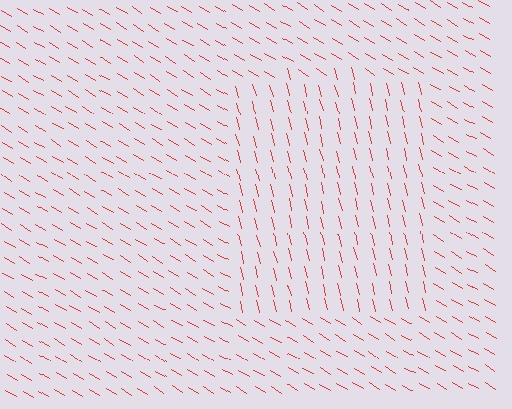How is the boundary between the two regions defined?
The boundary is defined purely by a change in line orientation (approximately 45 degrees difference). All lines are the same color and thickness.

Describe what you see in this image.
The image is filled with small red line segments. A rectangle region in the image has lines oriented differently from the surrounding lines, creating a visible texture boundary.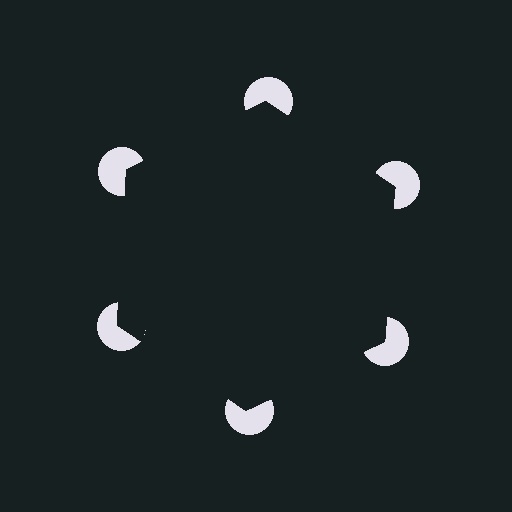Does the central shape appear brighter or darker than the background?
It typically appears slightly darker than the background, even though no actual brightness change is drawn.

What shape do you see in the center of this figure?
An illusory hexagon — its edges are inferred from the aligned wedge cuts in the pac-man discs, not physically drawn.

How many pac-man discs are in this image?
There are 6 — one at each vertex of the illusory hexagon.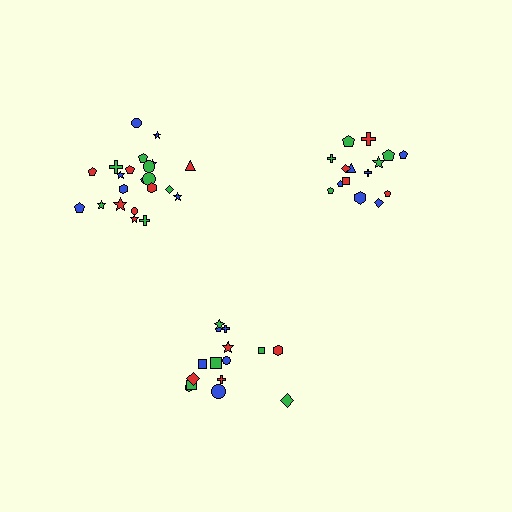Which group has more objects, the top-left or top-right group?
The top-left group.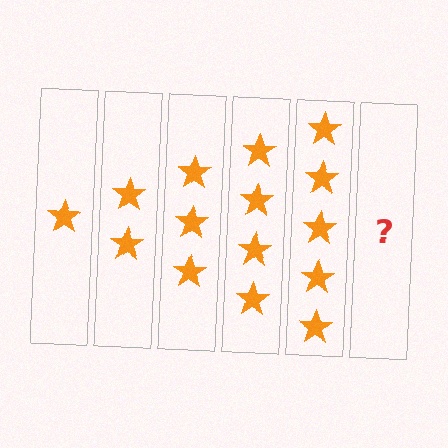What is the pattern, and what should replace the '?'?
The pattern is that each step adds one more star. The '?' should be 6 stars.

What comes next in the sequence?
The next element should be 6 stars.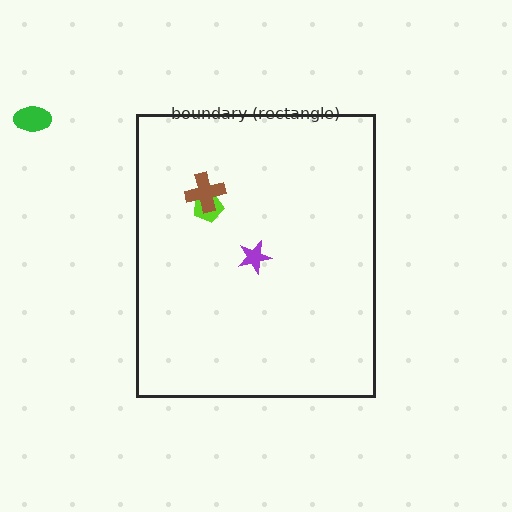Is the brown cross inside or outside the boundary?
Inside.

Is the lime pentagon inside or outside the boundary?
Inside.